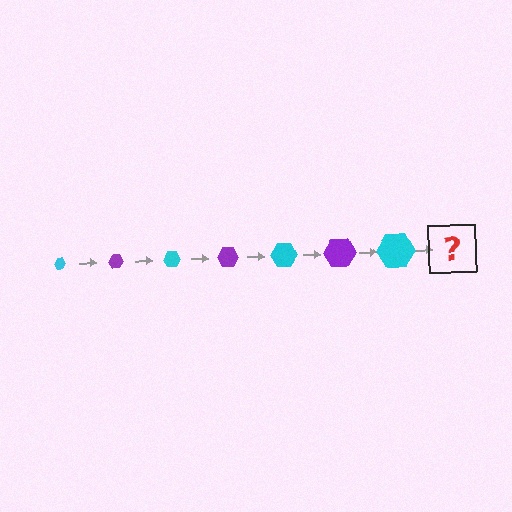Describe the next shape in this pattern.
It should be a purple hexagon, larger than the previous one.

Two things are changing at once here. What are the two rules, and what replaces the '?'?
The two rules are that the hexagon grows larger each step and the color cycles through cyan and purple. The '?' should be a purple hexagon, larger than the previous one.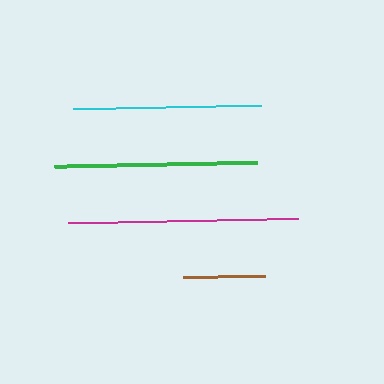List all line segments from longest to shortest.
From longest to shortest: magenta, green, cyan, brown.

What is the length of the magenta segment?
The magenta segment is approximately 230 pixels long.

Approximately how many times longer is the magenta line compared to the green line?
The magenta line is approximately 1.1 times the length of the green line.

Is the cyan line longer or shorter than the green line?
The green line is longer than the cyan line.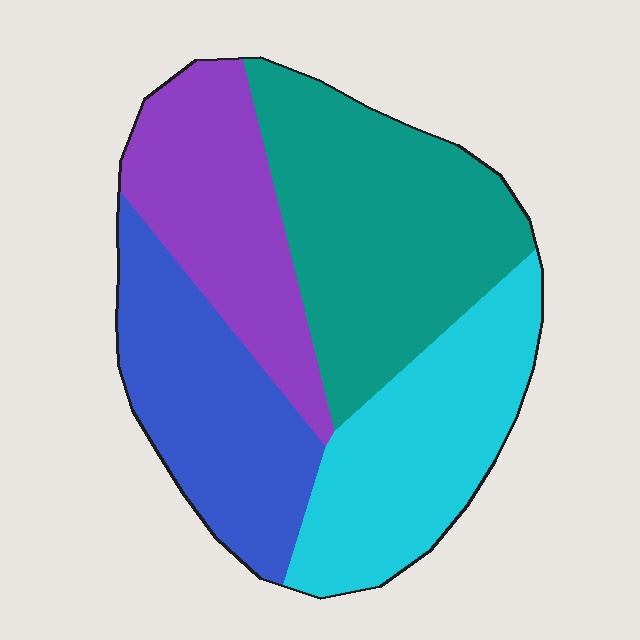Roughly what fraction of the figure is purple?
Purple takes up between a sixth and a third of the figure.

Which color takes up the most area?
Teal, at roughly 30%.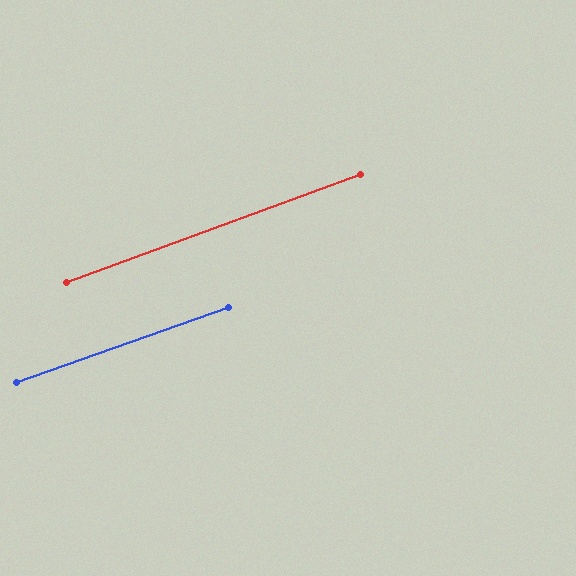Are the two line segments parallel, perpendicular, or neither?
Parallel — their directions differ by only 1.0°.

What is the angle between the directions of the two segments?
Approximately 1 degree.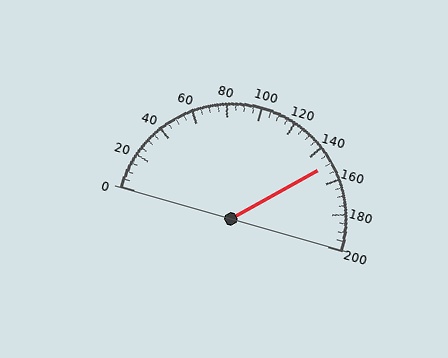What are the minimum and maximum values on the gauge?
The gauge ranges from 0 to 200.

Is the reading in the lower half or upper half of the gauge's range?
The reading is in the upper half of the range (0 to 200).